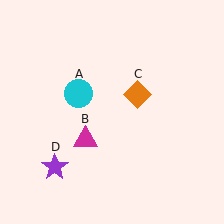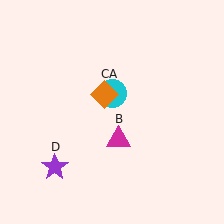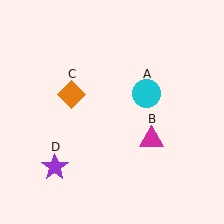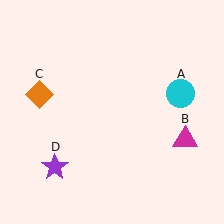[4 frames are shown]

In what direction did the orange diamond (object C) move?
The orange diamond (object C) moved left.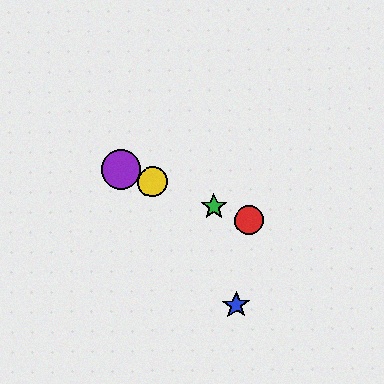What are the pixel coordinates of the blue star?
The blue star is at (236, 305).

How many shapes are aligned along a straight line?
4 shapes (the red circle, the green star, the yellow circle, the purple circle) are aligned along a straight line.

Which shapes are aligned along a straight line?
The red circle, the green star, the yellow circle, the purple circle are aligned along a straight line.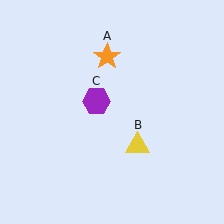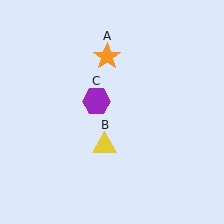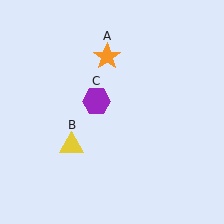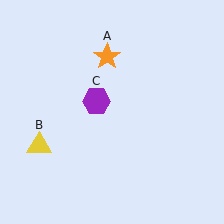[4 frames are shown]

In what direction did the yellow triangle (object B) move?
The yellow triangle (object B) moved left.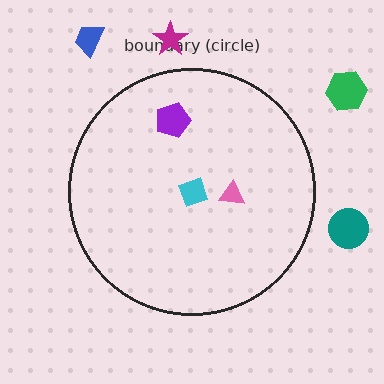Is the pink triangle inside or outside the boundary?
Inside.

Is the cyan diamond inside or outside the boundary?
Inside.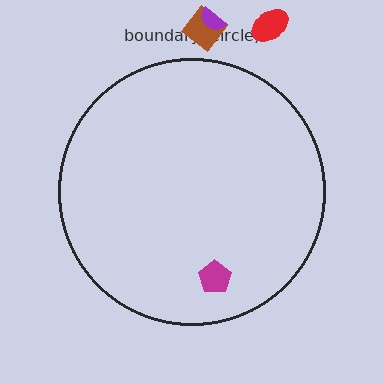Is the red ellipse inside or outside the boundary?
Outside.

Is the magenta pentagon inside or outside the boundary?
Inside.